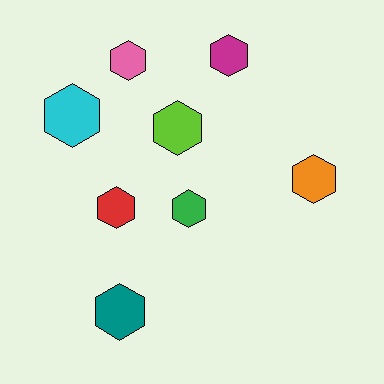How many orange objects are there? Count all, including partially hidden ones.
There is 1 orange object.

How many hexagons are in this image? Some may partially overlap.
There are 8 hexagons.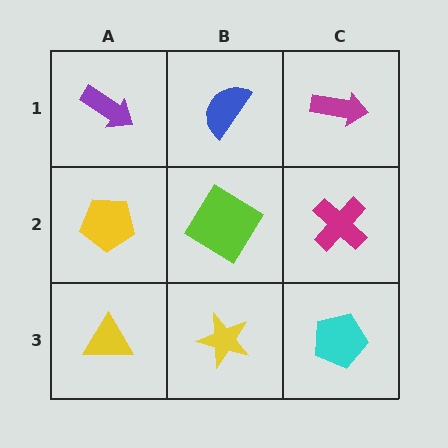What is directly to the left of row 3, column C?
A yellow star.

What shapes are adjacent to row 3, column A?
A yellow pentagon (row 2, column A), a yellow star (row 3, column B).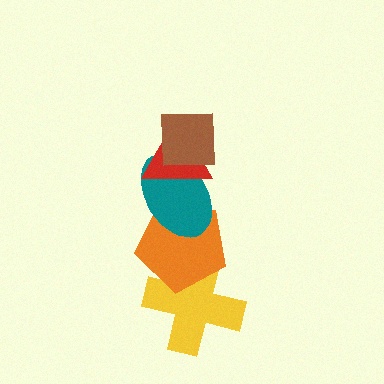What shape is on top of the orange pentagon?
The teal ellipse is on top of the orange pentagon.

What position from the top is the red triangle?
The red triangle is 2nd from the top.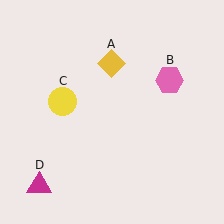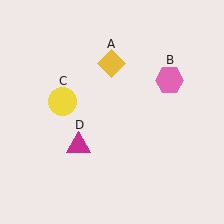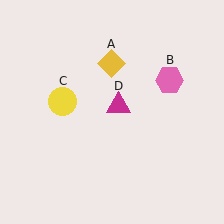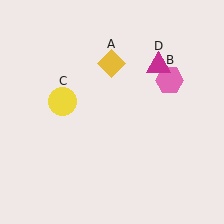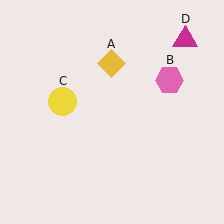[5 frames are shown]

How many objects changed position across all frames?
1 object changed position: magenta triangle (object D).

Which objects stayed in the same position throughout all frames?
Yellow diamond (object A) and pink hexagon (object B) and yellow circle (object C) remained stationary.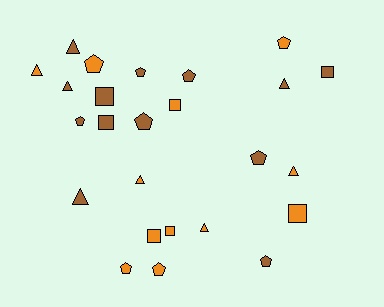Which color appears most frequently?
Brown, with 13 objects.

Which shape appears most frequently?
Pentagon, with 10 objects.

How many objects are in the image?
There are 25 objects.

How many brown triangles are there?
There are 4 brown triangles.